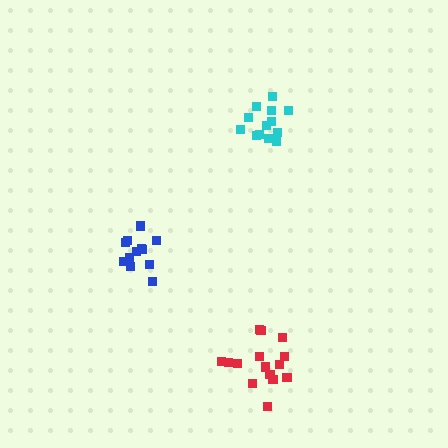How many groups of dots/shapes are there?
There are 3 groups.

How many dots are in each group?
Group 1: 12 dots, Group 2: 15 dots, Group 3: 13 dots (40 total).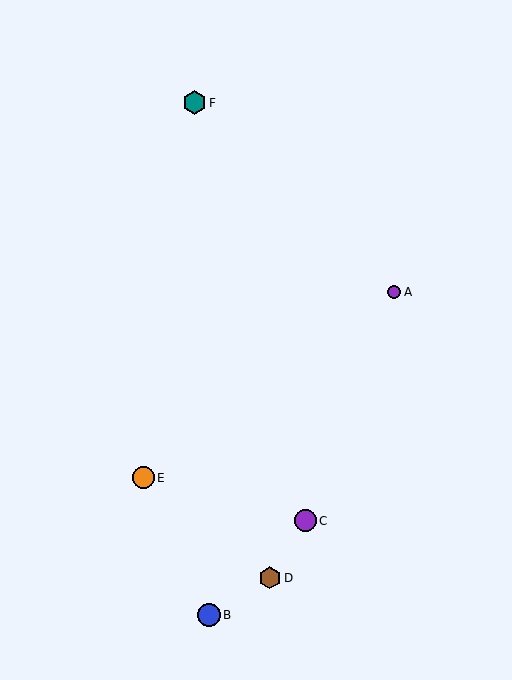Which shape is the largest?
The teal hexagon (labeled F) is the largest.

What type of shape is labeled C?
Shape C is a purple circle.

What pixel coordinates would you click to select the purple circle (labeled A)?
Click at (394, 292) to select the purple circle A.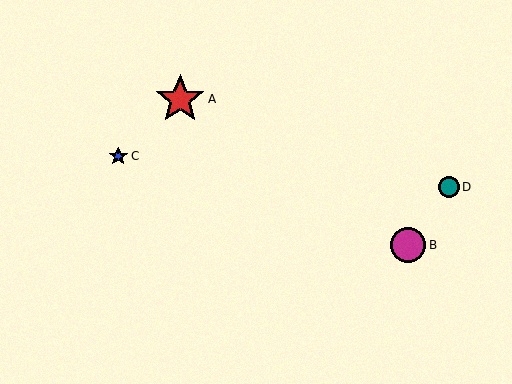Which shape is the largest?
The red star (labeled A) is the largest.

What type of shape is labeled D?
Shape D is a teal circle.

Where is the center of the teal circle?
The center of the teal circle is at (449, 187).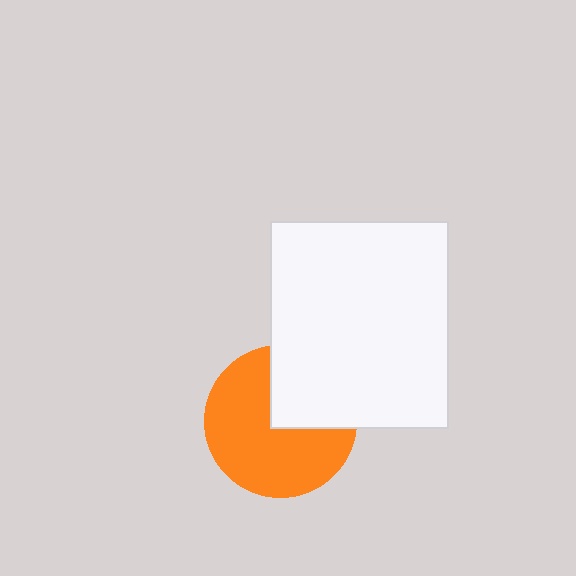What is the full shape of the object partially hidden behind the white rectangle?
The partially hidden object is an orange circle.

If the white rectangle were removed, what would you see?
You would see the complete orange circle.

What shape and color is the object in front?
The object in front is a white rectangle.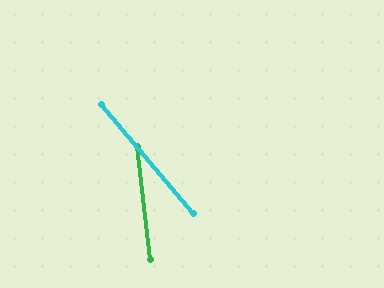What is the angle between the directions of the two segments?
Approximately 34 degrees.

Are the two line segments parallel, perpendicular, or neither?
Neither parallel nor perpendicular — they differ by about 34°.